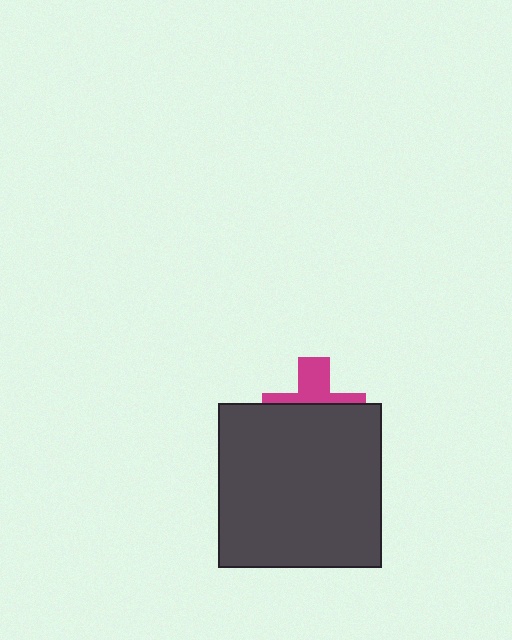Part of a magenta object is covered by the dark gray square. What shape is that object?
It is a cross.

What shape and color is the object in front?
The object in front is a dark gray square.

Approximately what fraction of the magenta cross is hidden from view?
Roughly 61% of the magenta cross is hidden behind the dark gray square.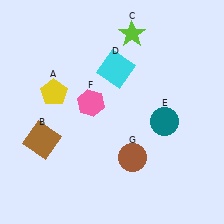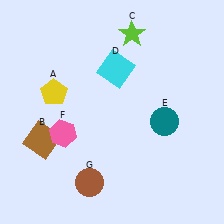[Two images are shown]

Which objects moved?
The objects that moved are: the pink hexagon (F), the brown circle (G).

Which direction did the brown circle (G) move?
The brown circle (G) moved left.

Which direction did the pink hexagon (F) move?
The pink hexagon (F) moved down.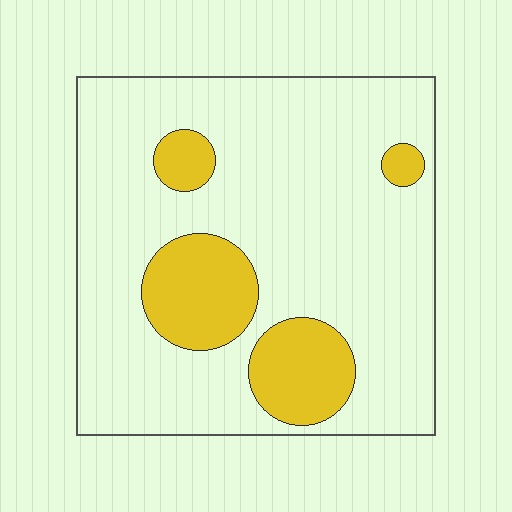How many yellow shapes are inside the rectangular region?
4.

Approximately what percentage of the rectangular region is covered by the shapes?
Approximately 20%.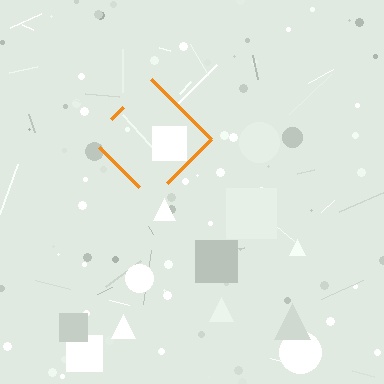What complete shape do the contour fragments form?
The contour fragments form a diamond.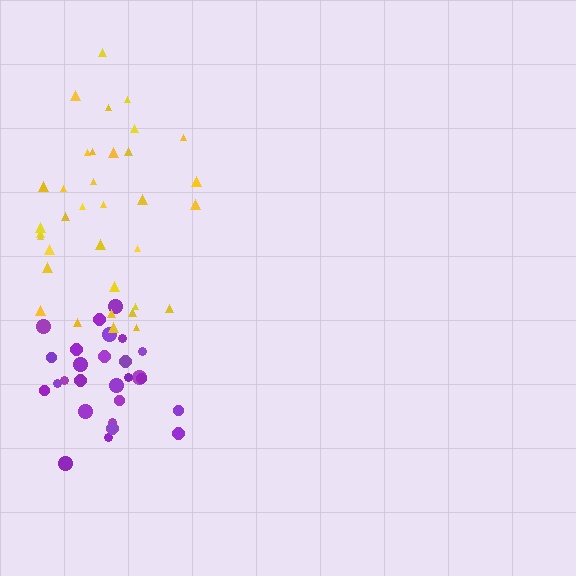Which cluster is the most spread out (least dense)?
Yellow.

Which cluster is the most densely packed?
Purple.